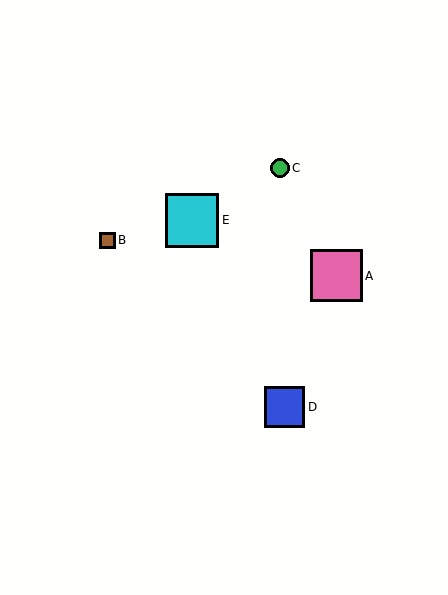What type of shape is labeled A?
Shape A is a pink square.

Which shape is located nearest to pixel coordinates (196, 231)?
The cyan square (labeled E) at (192, 220) is nearest to that location.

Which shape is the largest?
The cyan square (labeled E) is the largest.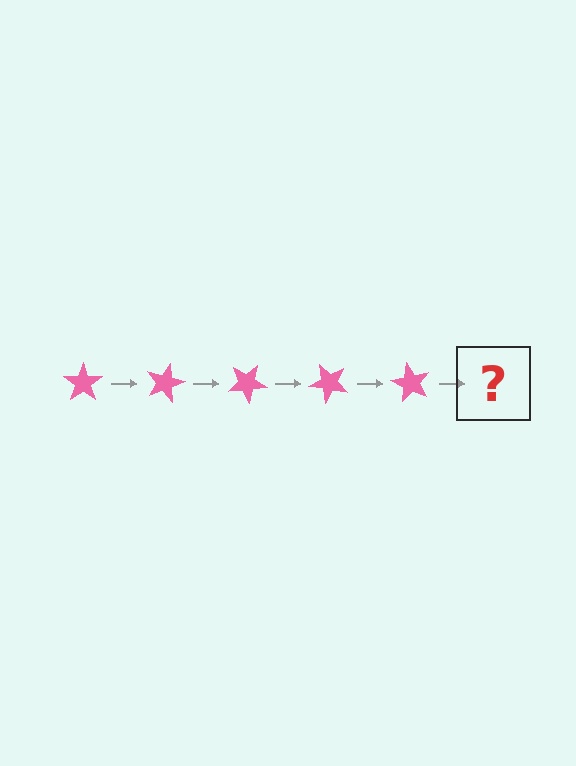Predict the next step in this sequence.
The next step is a pink star rotated 75 degrees.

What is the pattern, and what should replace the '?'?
The pattern is that the star rotates 15 degrees each step. The '?' should be a pink star rotated 75 degrees.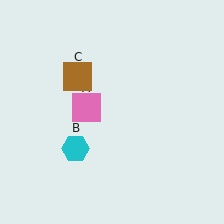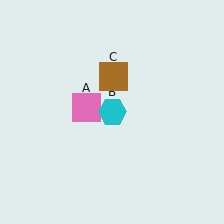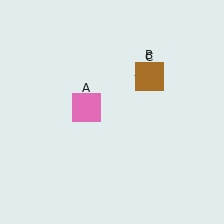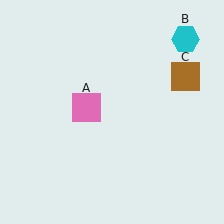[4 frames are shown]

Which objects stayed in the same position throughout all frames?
Pink square (object A) remained stationary.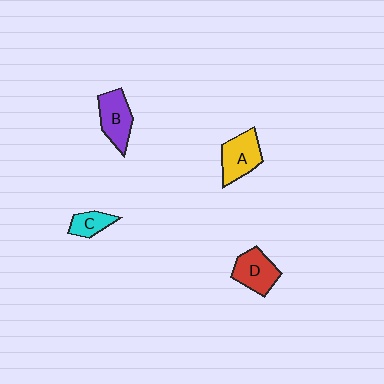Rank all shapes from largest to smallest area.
From largest to smallest: A (yellow), B (purple), D (red), C (cyan).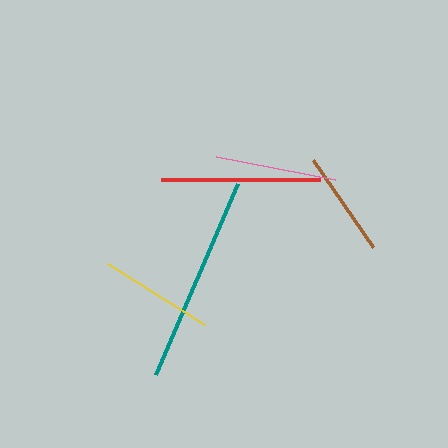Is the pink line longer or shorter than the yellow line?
The pink line is longer than the yellow line.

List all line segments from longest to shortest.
From longest to shortest: teal, red, pink, yellow, brown.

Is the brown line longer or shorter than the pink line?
The pink line is longer than the brown line.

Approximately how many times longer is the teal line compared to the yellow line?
The teal line is approximately 1.8 times the length of the yellow line.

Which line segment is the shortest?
The brown line is the shortest at approximately 105 pixels.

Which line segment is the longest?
The teal line is the longest at approximately 207 pixels.